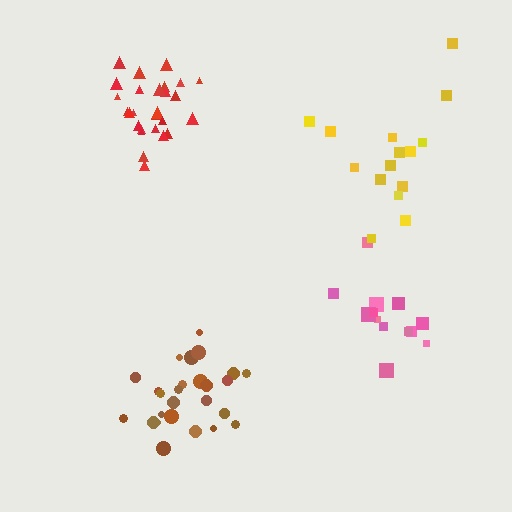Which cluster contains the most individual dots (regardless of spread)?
Red (28).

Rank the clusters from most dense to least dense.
red, brown, pink, yellow.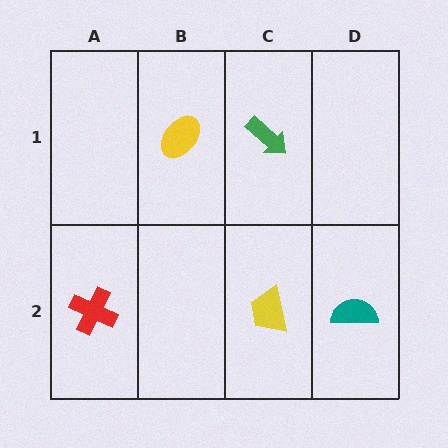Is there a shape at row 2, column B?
No, that cell is empty.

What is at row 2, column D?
A teal semicircle.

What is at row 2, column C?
A yellow trapezoid.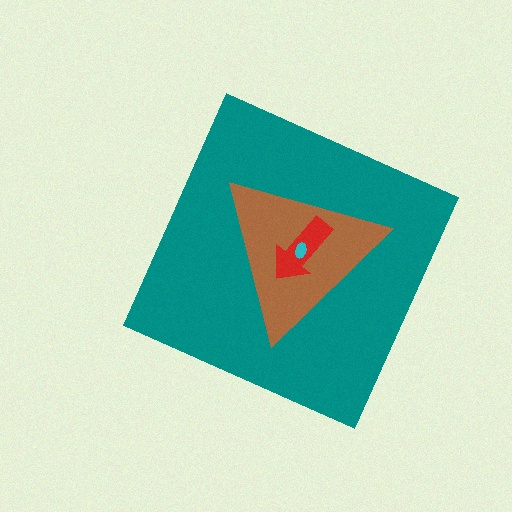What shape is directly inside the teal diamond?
The brown triangle.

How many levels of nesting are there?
4.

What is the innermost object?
The cyan ellipse.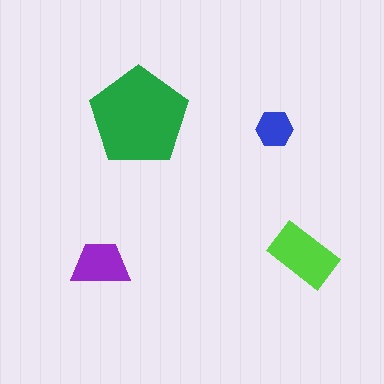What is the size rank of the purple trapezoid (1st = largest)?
3rd.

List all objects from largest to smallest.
The green pentagon, the lime rectangle, the purple trapezoid, the blue hexagon.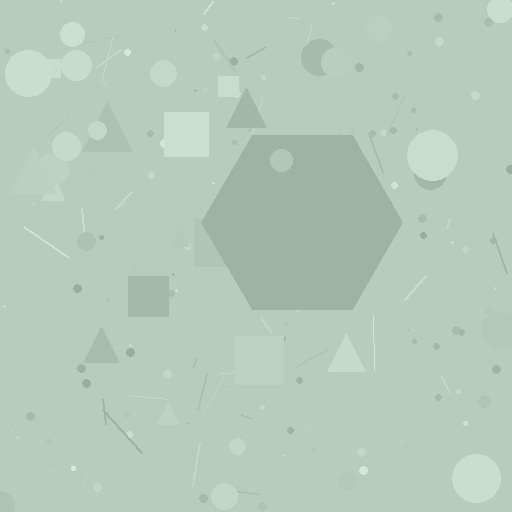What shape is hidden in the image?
A hexagon is hidden in the image.